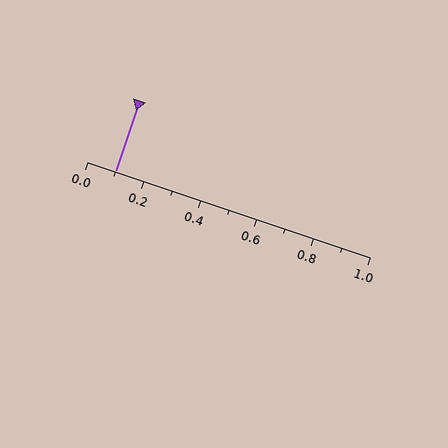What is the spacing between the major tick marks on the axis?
The major ticks are spaced 0.2 apart.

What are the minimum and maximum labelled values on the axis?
The axis runs from 0.0 to 1.0.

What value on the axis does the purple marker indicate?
The marker indicates approximately 0.1.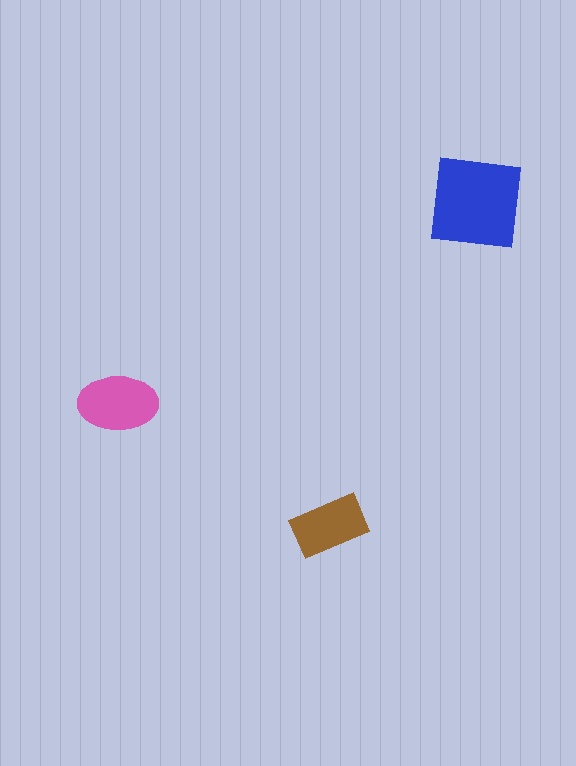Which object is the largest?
The blue square.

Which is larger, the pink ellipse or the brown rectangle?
The pink ellipse.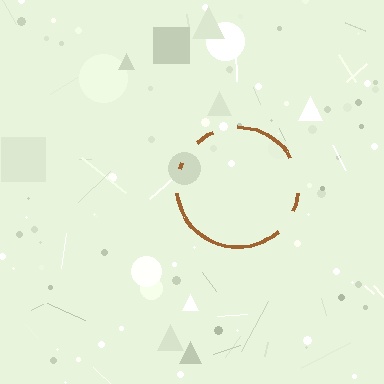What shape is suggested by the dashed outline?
The dashed outline suggests a circle.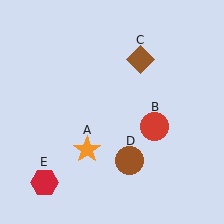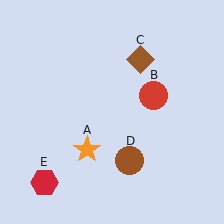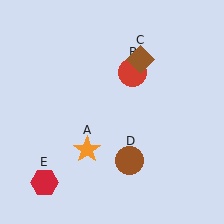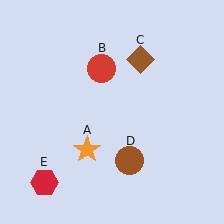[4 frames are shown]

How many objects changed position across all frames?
1 object changed position: red circle (object B).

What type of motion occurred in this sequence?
The red circle (object B) rotated counterclockwise around the center of the scene.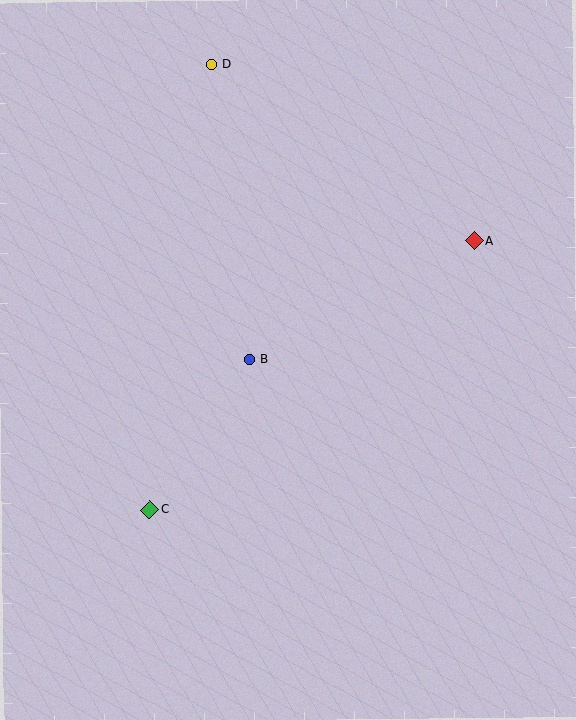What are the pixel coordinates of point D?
Point D is at (211, 64).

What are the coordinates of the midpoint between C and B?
The midpoint between C and B is at (199, 435).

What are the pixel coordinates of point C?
Point C is at (149, 510).